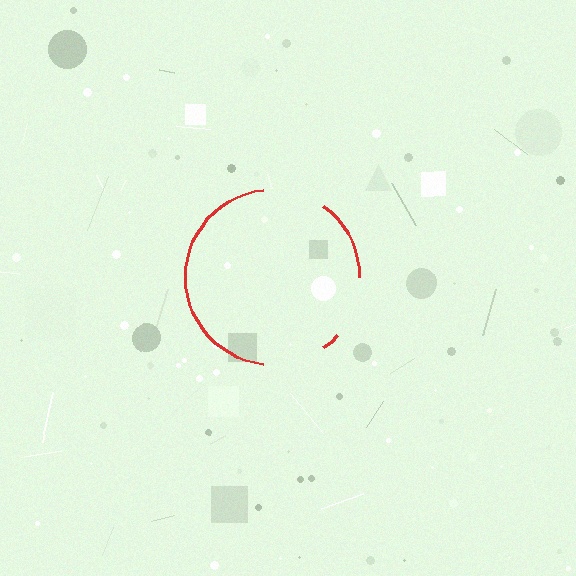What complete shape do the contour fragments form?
The contour fragments form a circle.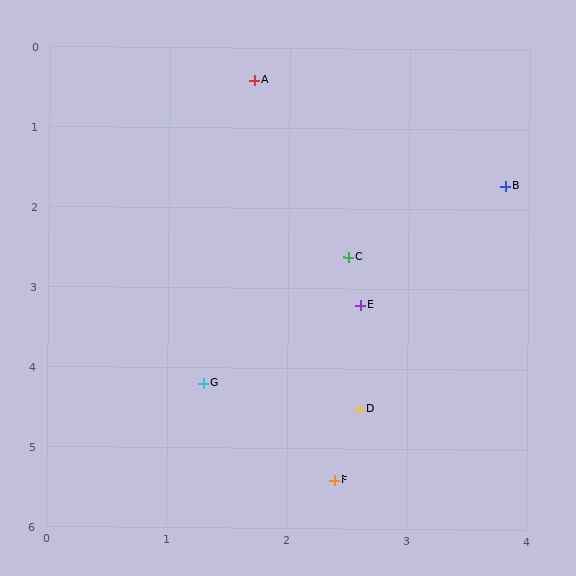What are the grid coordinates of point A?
Point A is at approximately (1.7, 0.4).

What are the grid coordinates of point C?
Point C is at approximately (2.5, 2.6).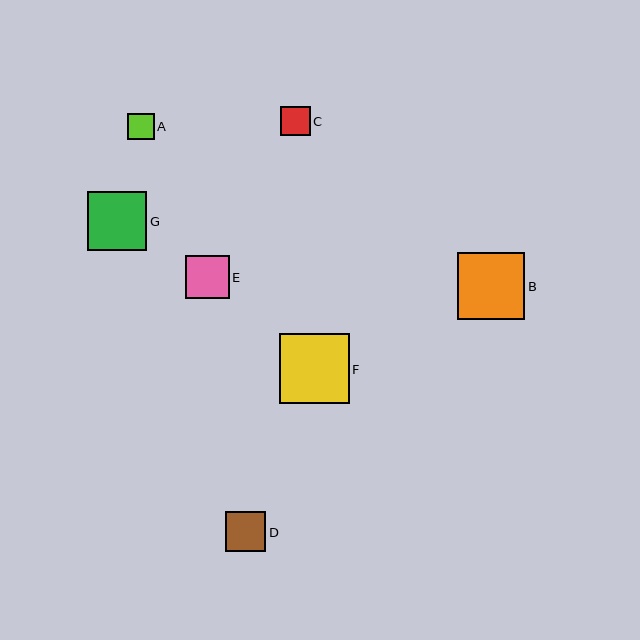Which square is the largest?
Square F is the largest with a size of approximately 70 pixels.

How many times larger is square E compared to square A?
Square E is approximately 1.6 times the size of square A.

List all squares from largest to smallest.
From largest to smallest: F, B, G, E, D, C, A.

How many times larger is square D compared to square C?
Square D is approximately 1.4 times the size of square C.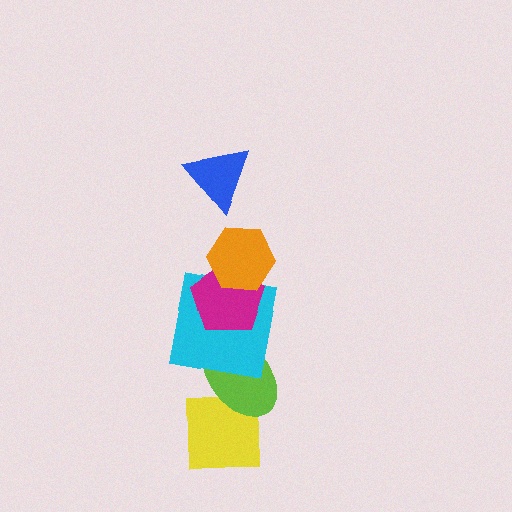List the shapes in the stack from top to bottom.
From top to bottom: the blue triangle, the orange hexagon, the magenta pentagon, the cyan square, the lime ellipse, the yellow square.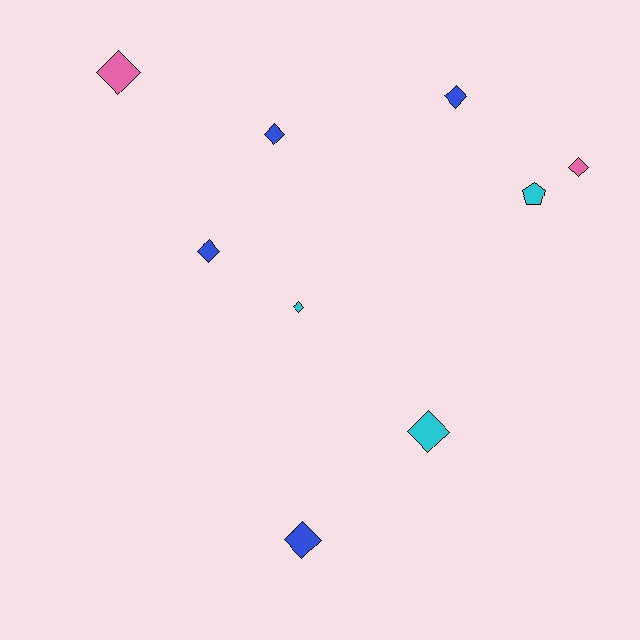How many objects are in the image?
There are 9 objects.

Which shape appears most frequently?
Diamond, with 8 objects.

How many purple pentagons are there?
There are no purple pentagons.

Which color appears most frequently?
Blue, with 4 objects.